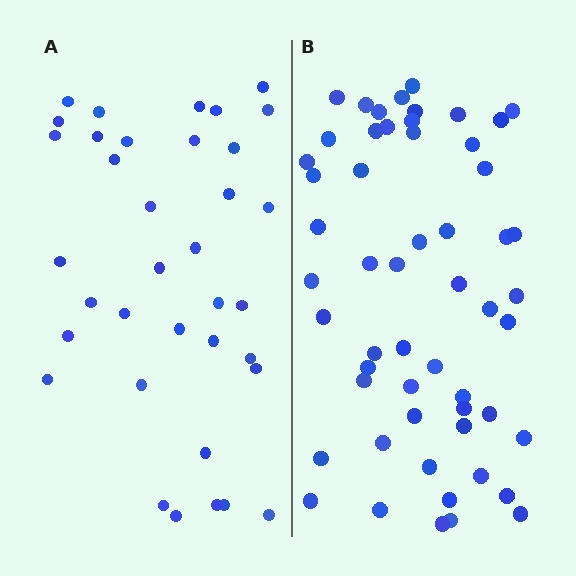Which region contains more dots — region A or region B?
Region B (the right region) has more dots.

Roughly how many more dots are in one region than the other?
Region B has approximately 20 more dots than region A.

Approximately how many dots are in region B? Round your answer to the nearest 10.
About 60 dots. (The exact count is 55, which rounds to 60.)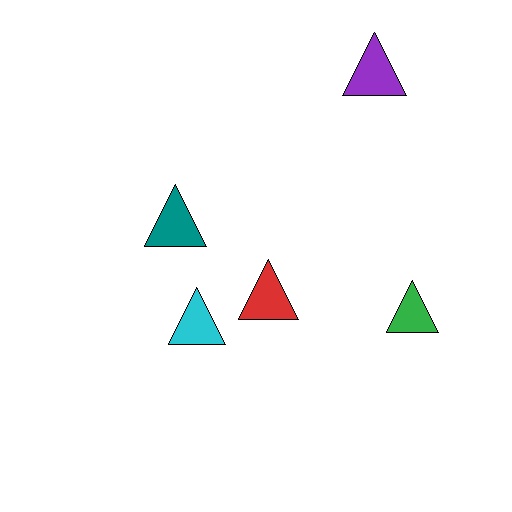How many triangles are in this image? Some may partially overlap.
There are 5 triangles.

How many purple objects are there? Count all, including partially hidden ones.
There is 1 purple object.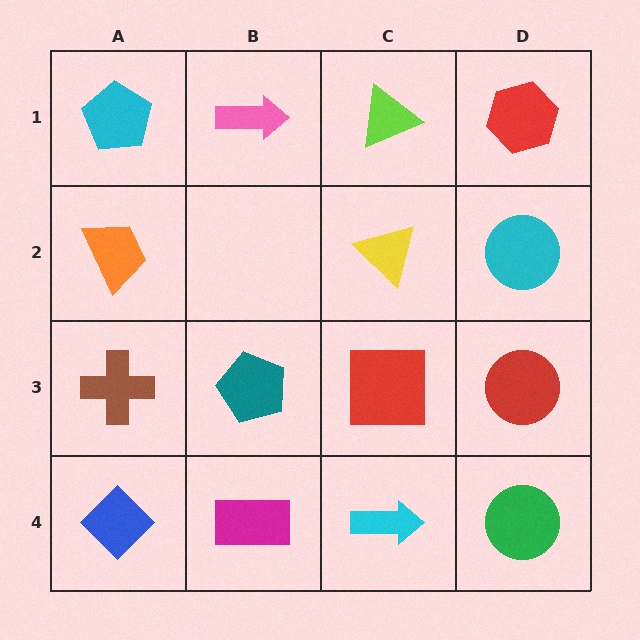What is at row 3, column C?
A red square.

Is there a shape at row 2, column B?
No, that cell is empty.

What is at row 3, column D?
A red circle.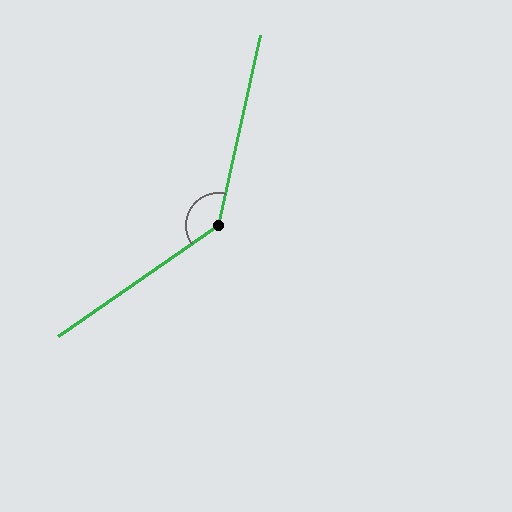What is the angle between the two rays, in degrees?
Approximately 137 degrees.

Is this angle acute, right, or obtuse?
It is obtuse.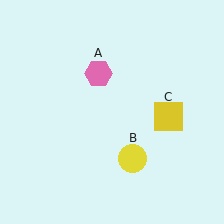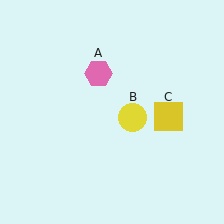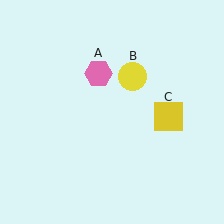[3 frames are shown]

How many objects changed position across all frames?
1 object changed position: yellow circle (object B).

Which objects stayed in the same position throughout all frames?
Pink hexagon (object A) and yellow square (object C) remained stationary.